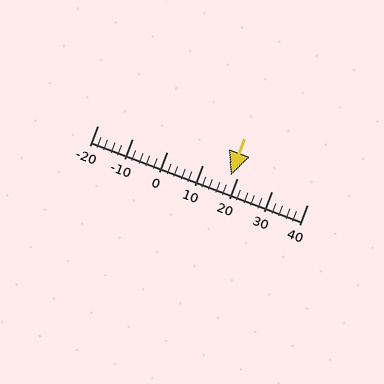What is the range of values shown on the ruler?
The ruler shows values from -20 to 40.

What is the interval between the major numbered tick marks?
The major tick marks are spaced 10 units apart.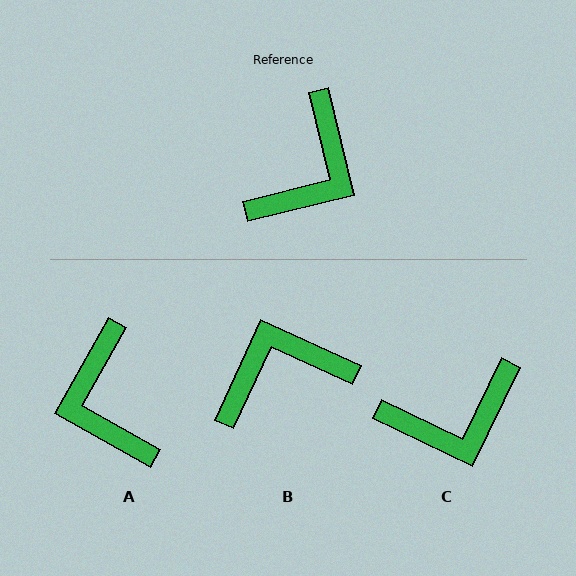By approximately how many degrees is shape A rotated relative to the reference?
Approximately 133 degrees clockwise.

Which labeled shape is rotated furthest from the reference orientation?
B, about 142 degrees away.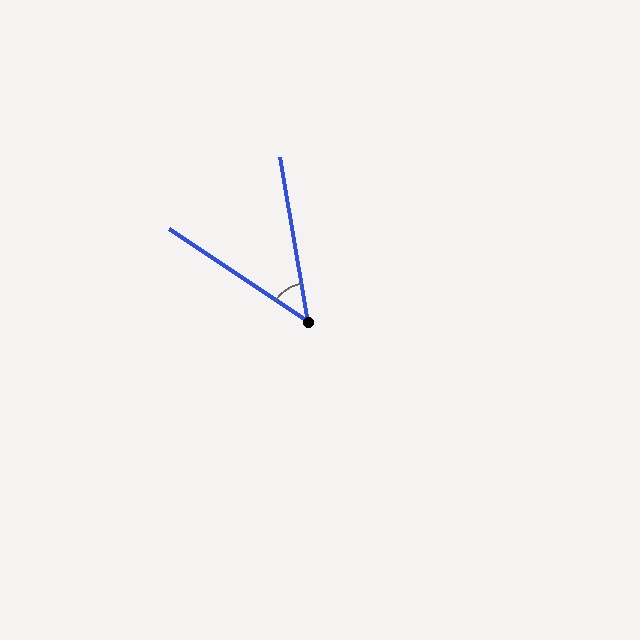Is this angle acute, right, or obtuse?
It is acute.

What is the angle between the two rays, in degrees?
Approximately 47 degrees.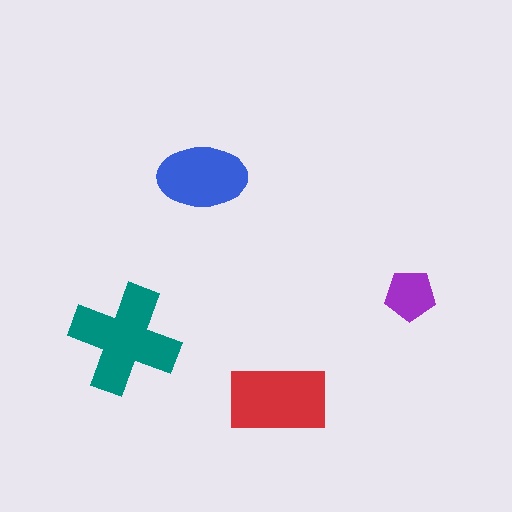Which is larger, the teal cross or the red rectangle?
The teal cross.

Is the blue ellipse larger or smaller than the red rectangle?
Smaller.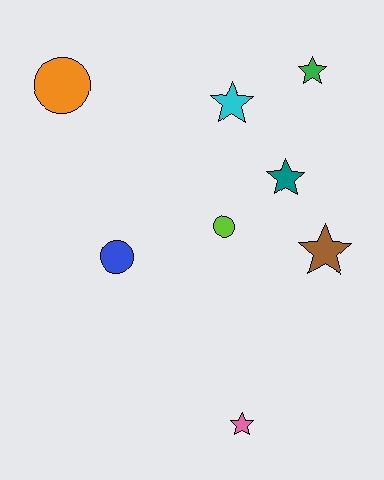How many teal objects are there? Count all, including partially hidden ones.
There is 1 teal object.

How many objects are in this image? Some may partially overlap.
There are 8 objects.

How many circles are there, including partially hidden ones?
There are 3 circles.